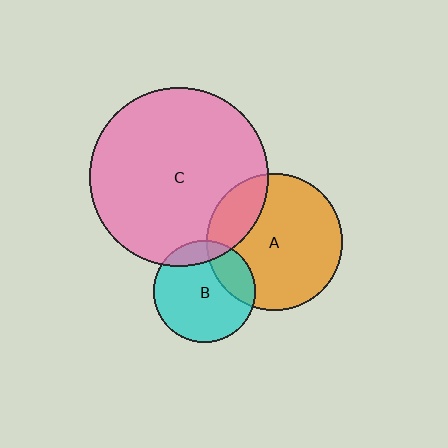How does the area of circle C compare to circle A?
Approximately 1.7 times.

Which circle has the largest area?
Circle C (pink).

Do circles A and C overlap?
Yes.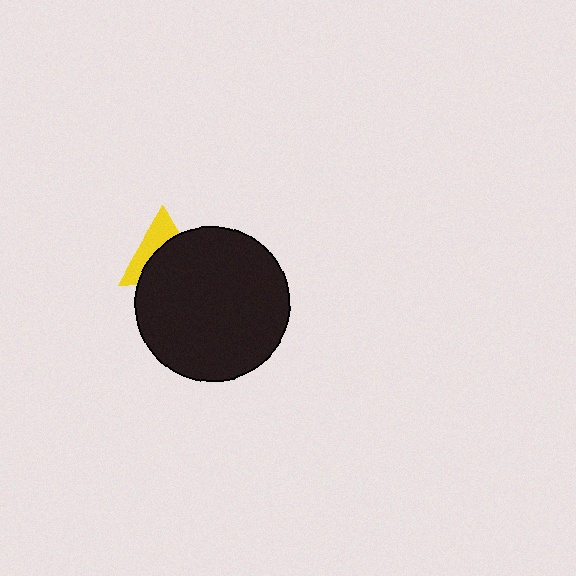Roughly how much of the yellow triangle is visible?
A small part of it is visible (roughly 40%).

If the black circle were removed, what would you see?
You would see the complete yellow triangle.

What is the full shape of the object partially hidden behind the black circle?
The partially hidden object is a yellow triangle.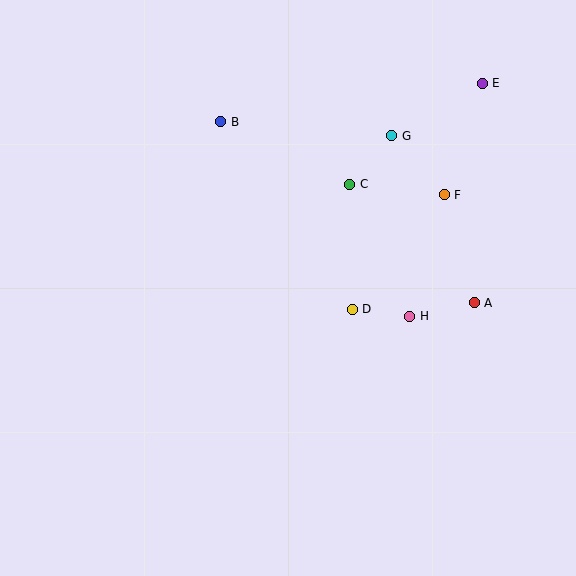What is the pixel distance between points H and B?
The distance between H and B is 271 pixels.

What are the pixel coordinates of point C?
Point C is at (350, 184).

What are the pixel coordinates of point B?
Point B is at (221, 122).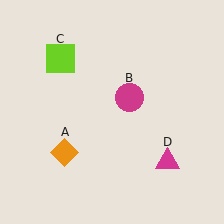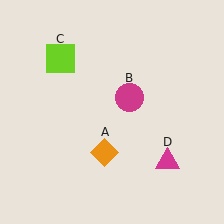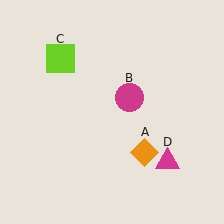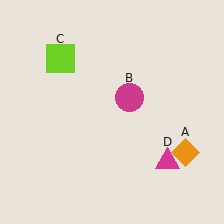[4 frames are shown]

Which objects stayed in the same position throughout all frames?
Magenta circle (object B) and lime square (object C) and magenta triangle (object D) remained stationary.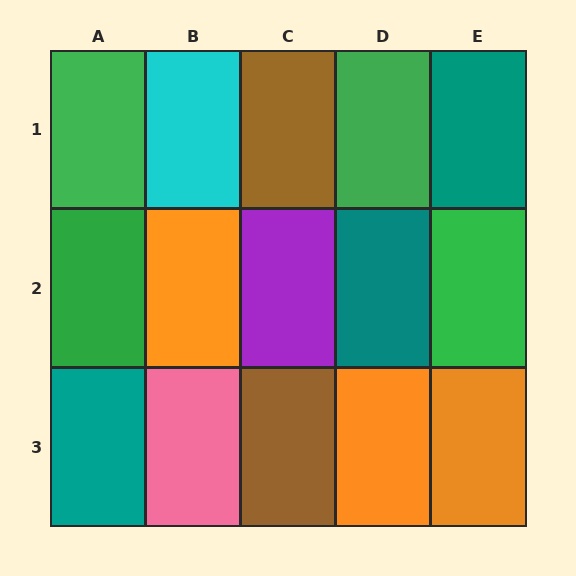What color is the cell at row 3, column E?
Orange.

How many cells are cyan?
1 cell is cyan.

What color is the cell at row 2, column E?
Green.